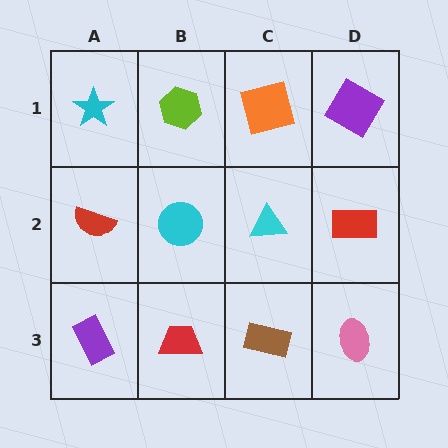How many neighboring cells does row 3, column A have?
2.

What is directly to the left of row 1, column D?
An orange square.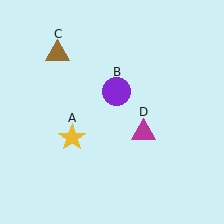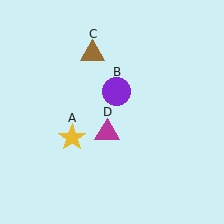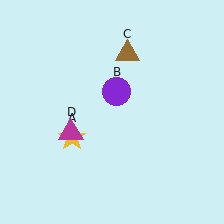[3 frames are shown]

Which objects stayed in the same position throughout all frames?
Yellow star (object A) and purple circle (object B) remained stationary.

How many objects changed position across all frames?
2 objects changed position: brown triangle (object C), magenta triangle (object D).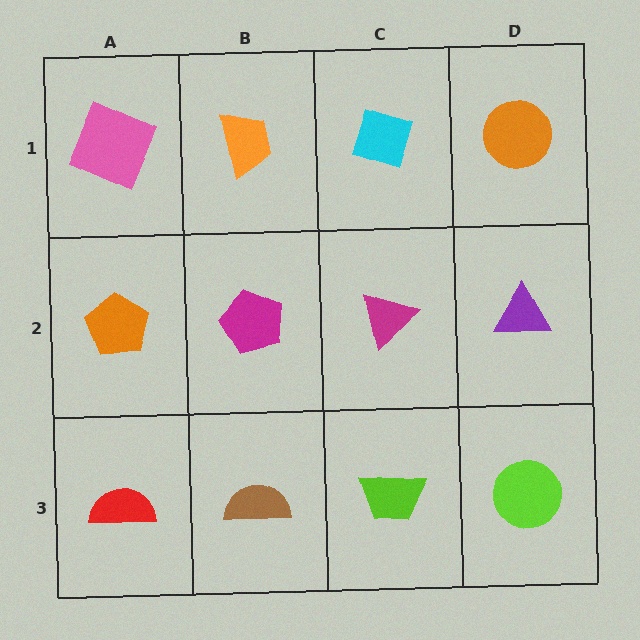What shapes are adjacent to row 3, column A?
An orange pentagon (row 2, column A), a brown semicircle (row 3, column B).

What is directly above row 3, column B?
A magenta pentagon.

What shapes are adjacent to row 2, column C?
A cyan diamond (row 1, column C), a lime trapezoid (row 3, column C), a magenta pentagon (row 2, column B), a purple triangle (row 2, column D).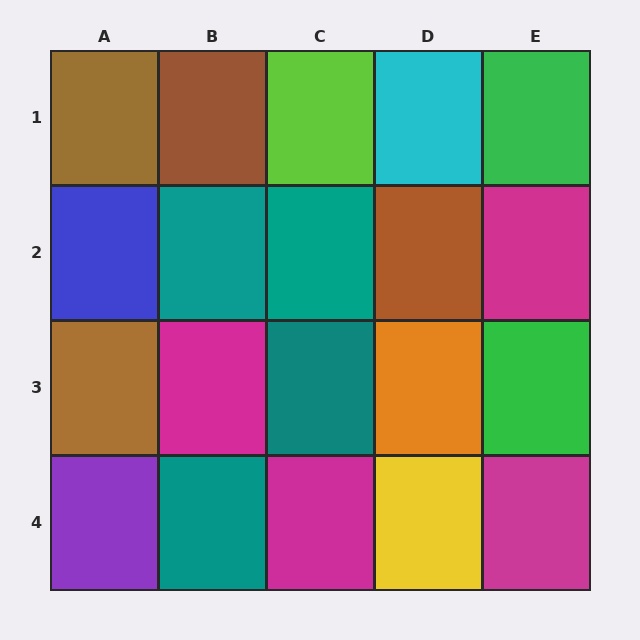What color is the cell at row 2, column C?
Teal.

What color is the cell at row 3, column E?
Green.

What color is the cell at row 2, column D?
Brown.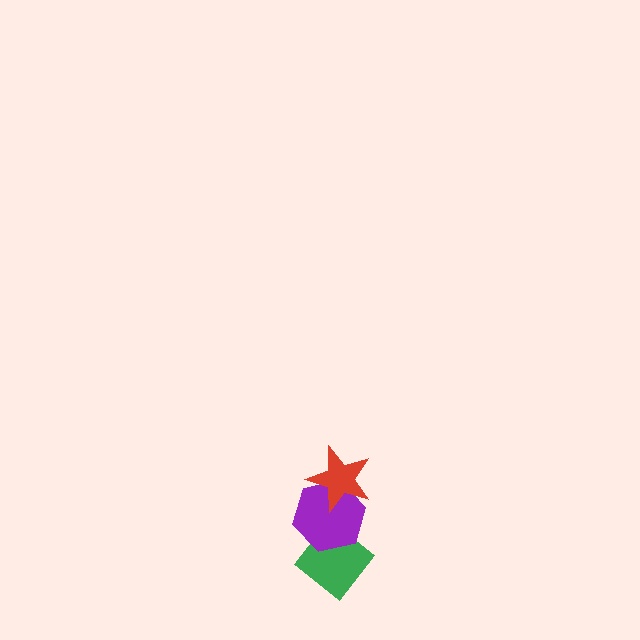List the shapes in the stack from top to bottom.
From top to bottom: the red star, the purple hexagon, the green diamond.